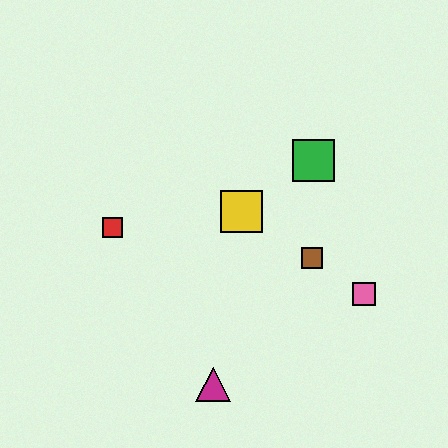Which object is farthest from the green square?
The magenta triangle is farthest from the green square.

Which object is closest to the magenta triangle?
The brown square is closest to the magenta triangle.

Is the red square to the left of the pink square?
Yes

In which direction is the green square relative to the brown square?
The green square is above the brown square.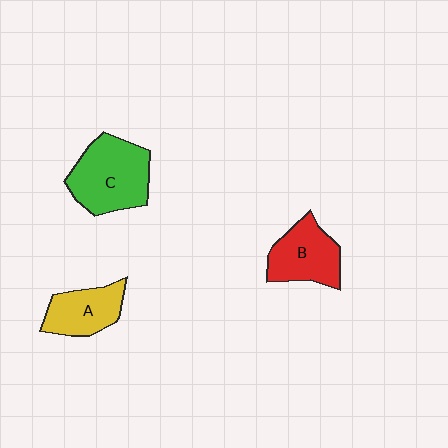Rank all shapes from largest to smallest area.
From largest to smallest: C (green), B (red), A (yellow).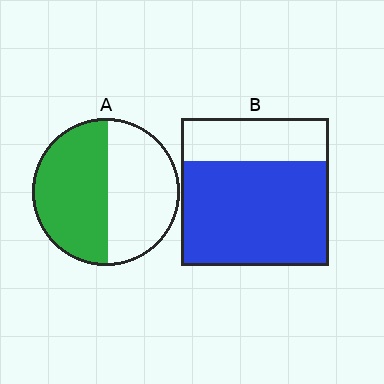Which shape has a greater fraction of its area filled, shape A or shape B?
Shape B.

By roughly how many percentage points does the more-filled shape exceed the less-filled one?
By roughly 20 percentage points (B over A).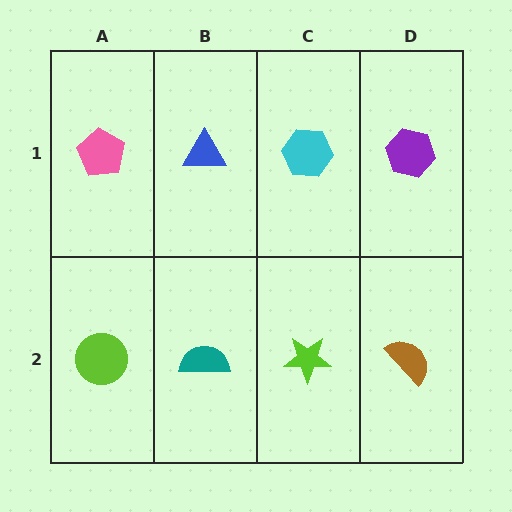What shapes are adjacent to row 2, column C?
A cyan hexagon (row 1, column C), a teal semicircle (row 2, column B), a brown semicircle (row 2, column D).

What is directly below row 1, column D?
A brown semicircle.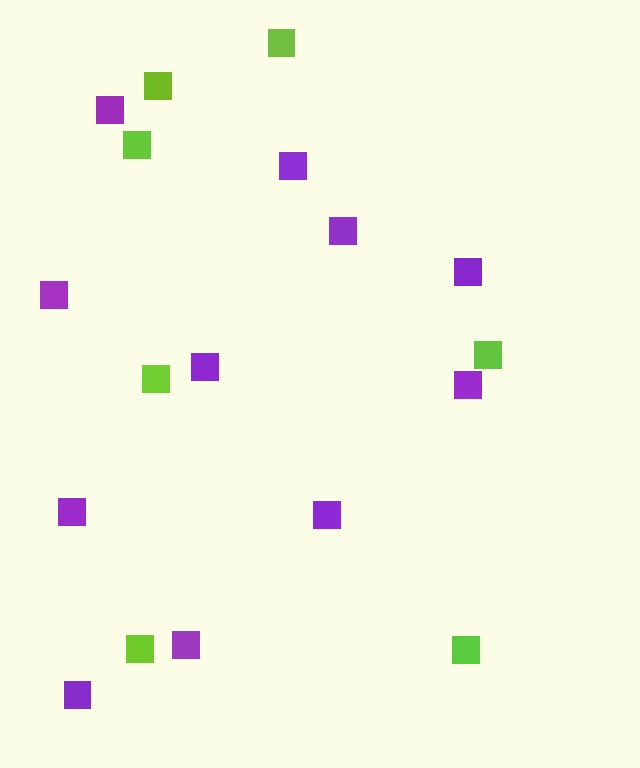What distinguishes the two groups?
There are 2 groups: one group of lime squares (7) and one group of purple squares (11).